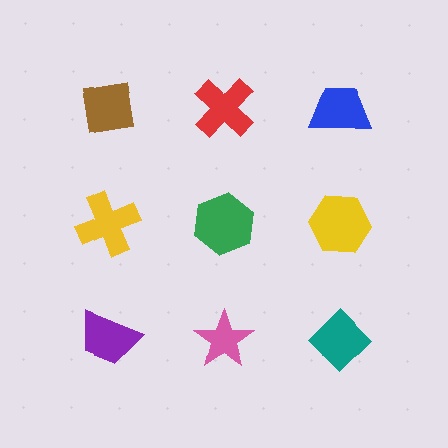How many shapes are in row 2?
3 shapes.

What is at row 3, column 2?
A pink star.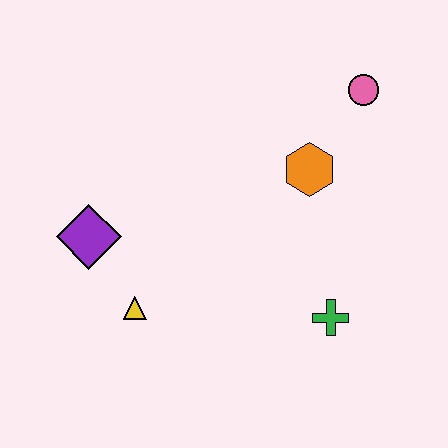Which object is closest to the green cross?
The orange hexagon is closest to the green cross.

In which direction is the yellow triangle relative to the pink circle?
The yellow triangle is to the left of the pink circle.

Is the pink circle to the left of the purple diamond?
No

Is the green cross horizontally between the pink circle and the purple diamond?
Yes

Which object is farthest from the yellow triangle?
The pink circle is farthest from the yellow triangle.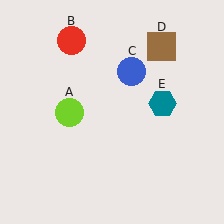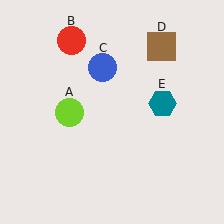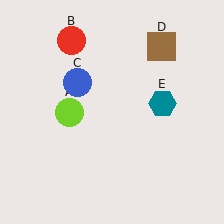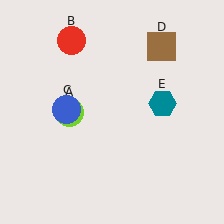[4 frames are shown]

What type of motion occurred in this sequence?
The blue circle (object C) rotated counterclockwise around the center of the scene.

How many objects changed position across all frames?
1 object changed position: blue circle (object C).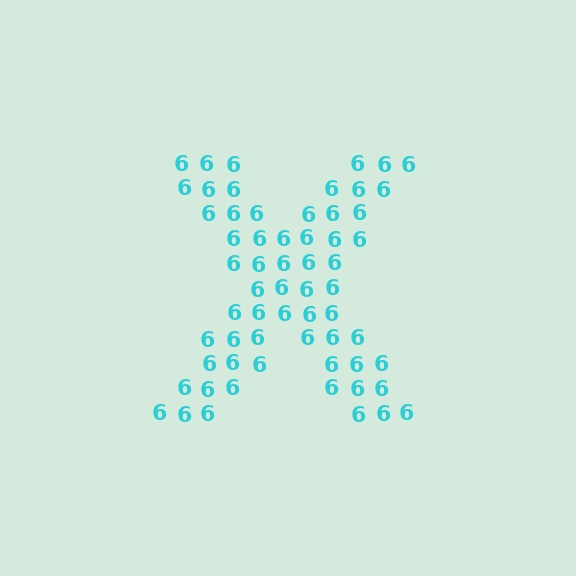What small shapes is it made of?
It is made of small digit 6's.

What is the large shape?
The large shape is the letter X.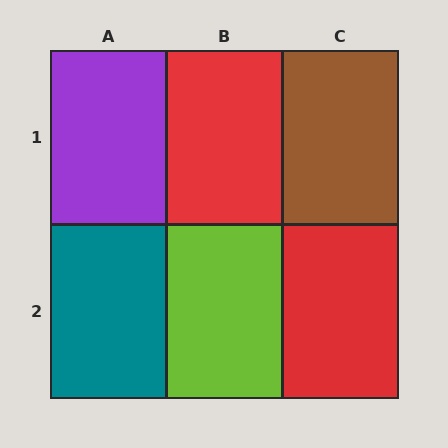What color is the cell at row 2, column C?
Red.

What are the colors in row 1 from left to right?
Purple, red, brown.